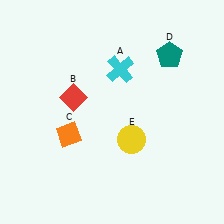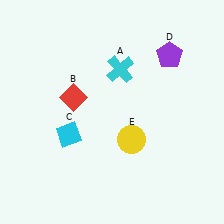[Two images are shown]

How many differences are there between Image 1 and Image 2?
There are 2 differences between the two images.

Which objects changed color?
C changed from orange to cyan. D changed from teal to purple.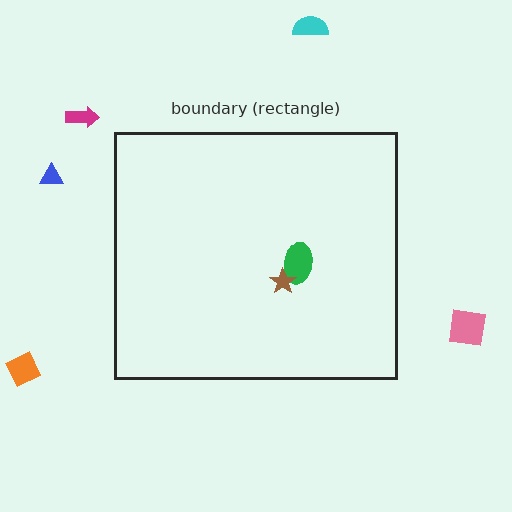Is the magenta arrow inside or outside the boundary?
Outside.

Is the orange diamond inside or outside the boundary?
Outside.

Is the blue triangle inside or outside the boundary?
Outside.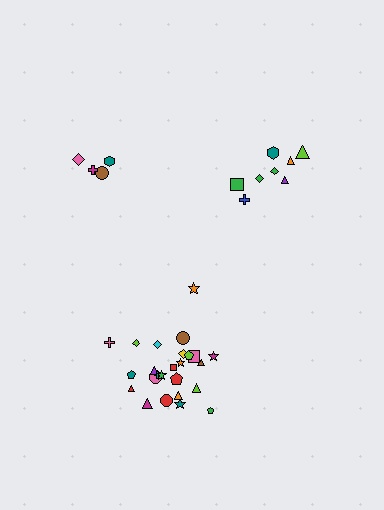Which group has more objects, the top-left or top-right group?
The top-right group.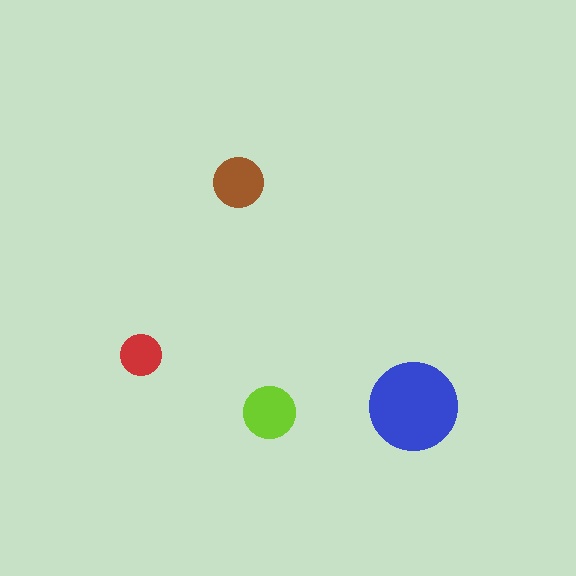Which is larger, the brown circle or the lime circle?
The lime one.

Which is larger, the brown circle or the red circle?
The brown one.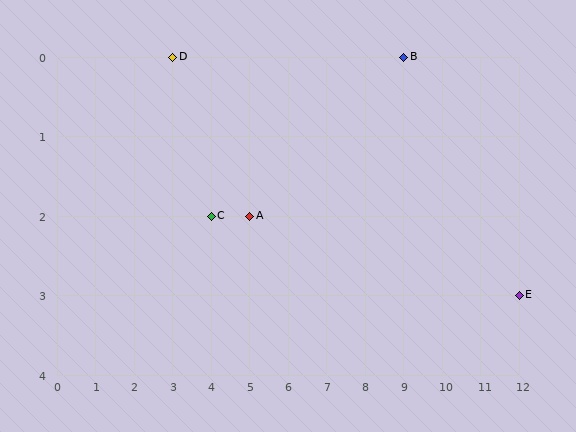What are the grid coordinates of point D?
Point D is at grid coordinates (3, 0).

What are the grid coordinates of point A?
Point A is at grid coordinates (5, 2).